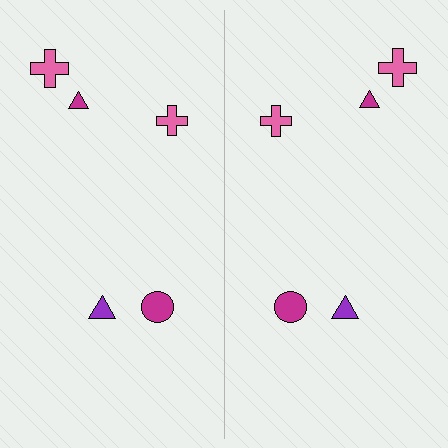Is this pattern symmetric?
Yes, this pattern has bilateral (reflection) symmetry.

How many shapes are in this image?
There are 10 shapes in this image.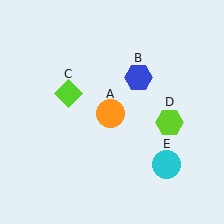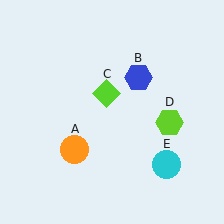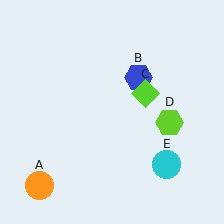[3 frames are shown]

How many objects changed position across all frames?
2 objects changed position: orange circle (object A), lime diamond (object C).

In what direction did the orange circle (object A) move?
The orange circle (object A) moved down and to the left.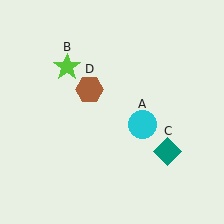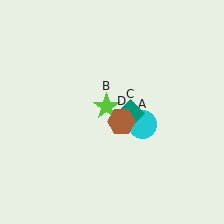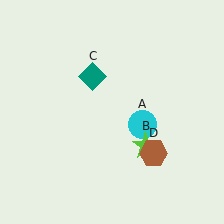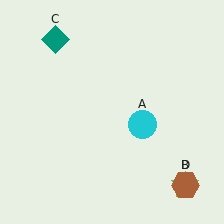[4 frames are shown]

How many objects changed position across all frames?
3 objects changed position: lime star (object B), teal diamond (object C), brown hexagon (object D).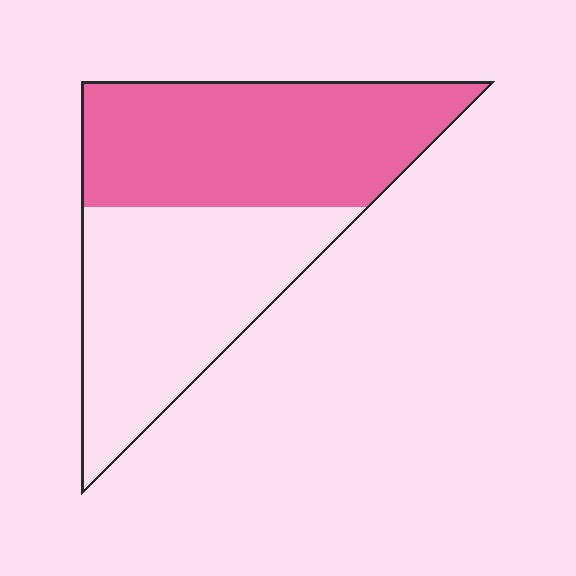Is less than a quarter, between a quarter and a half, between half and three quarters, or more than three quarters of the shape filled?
Between half and three quarters.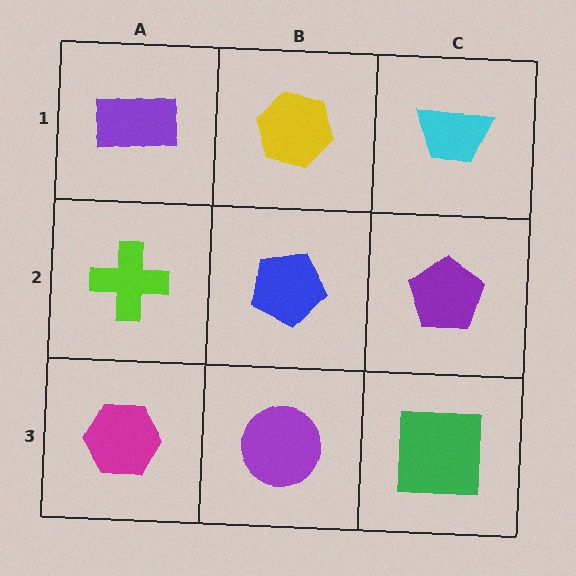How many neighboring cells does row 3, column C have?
2.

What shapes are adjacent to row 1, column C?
A purple pentagon (row 2, column C), a yellow hexagon (row 1, column B).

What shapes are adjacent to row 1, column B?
A blue pentagon (row 2, column B), a purple rectangle (row 1, column A), a cyan trapezoid (row 1, column C).